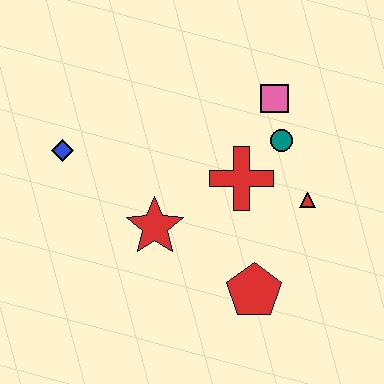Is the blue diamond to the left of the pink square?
Yes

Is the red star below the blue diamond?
Yes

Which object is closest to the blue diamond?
The red star is closest to the blue diamond.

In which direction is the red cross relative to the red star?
The red cross is to the right of the red star.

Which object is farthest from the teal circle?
The blue diamond is farthest from the teal circle.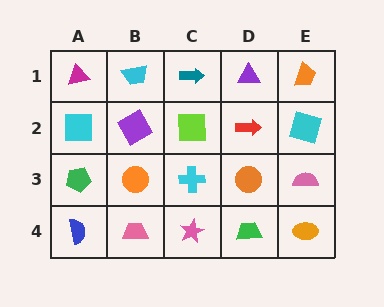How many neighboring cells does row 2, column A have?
3.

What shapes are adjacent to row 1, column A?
A cyan square (row 2, column A), a cyan trapezoid (row 1, column B).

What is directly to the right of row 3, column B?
A cyan cross.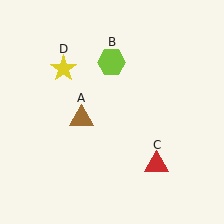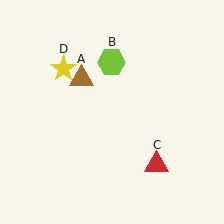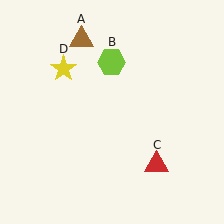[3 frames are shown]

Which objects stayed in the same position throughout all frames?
Lime hexagon (object B) and red triangle (object C) and yellow star (object D) remained stationary.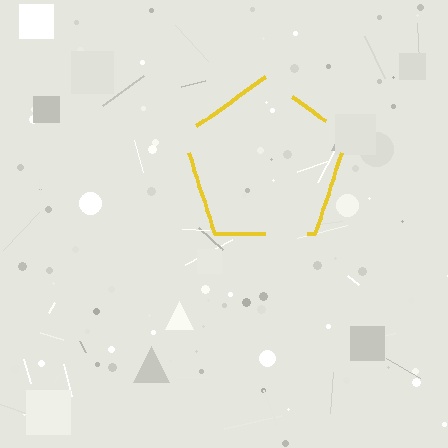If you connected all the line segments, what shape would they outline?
They would outline a pentagon.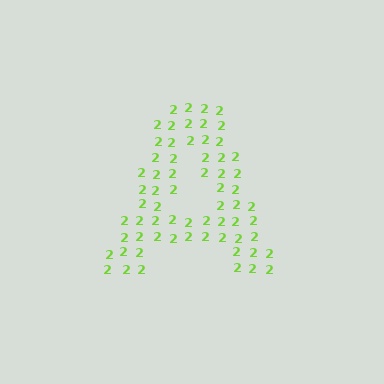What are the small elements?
The small elements are digit 2's.